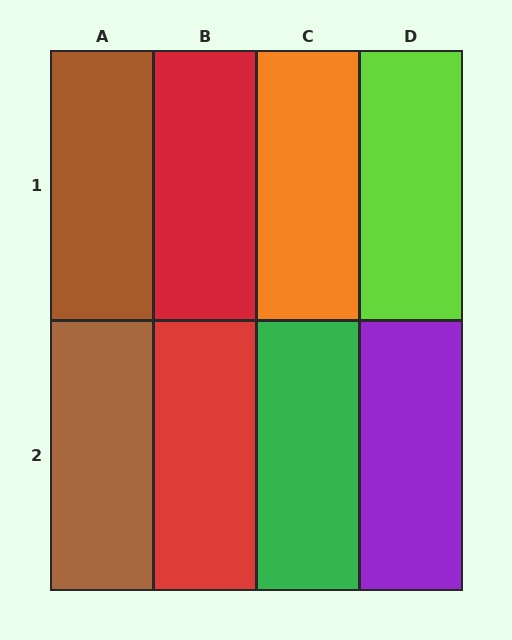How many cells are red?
2 cells are red.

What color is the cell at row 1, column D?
Lime.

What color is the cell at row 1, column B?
Red.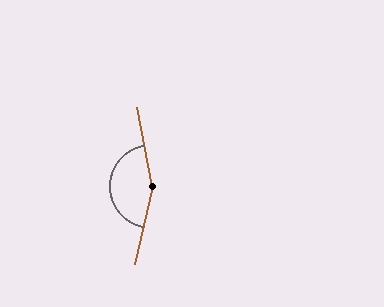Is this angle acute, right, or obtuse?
It is obtuse.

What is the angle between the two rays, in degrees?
Approximately 157 degrees.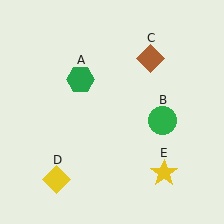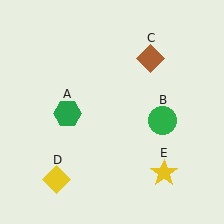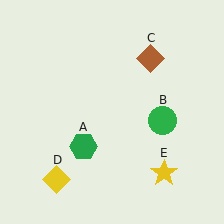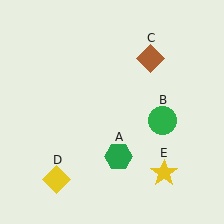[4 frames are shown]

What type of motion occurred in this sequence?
The green hexagon (object A) rotated counterclockwise around the center of the scene.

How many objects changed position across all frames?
1 object changed position: green hexagon (object A).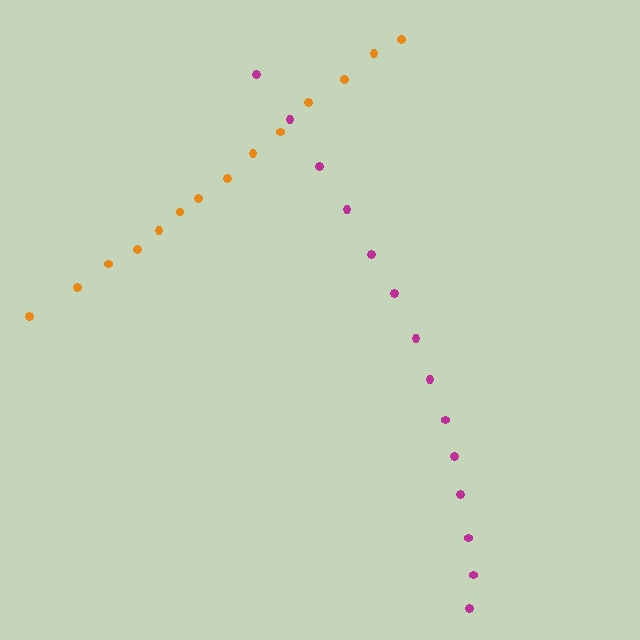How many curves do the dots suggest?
There are 2 distinct paths.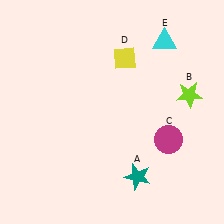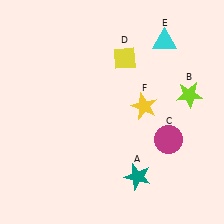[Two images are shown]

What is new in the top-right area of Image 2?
A yellow star (F) was added in the top-right area of Image 2.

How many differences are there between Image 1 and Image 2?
There is 1 difference between the two images.